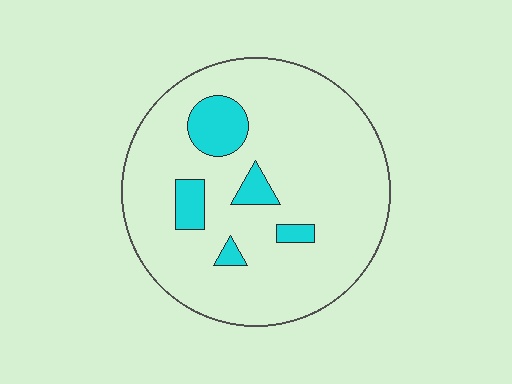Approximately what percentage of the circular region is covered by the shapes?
Approximately 10%.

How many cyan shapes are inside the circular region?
5.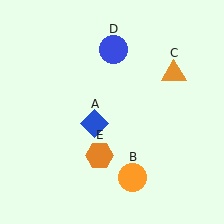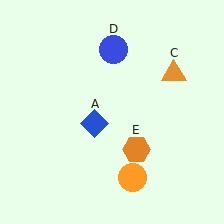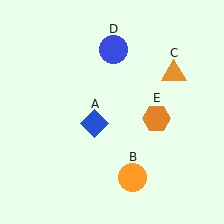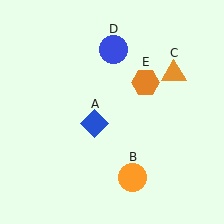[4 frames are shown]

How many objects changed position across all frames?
1 object changed position: orange hexagon (object E).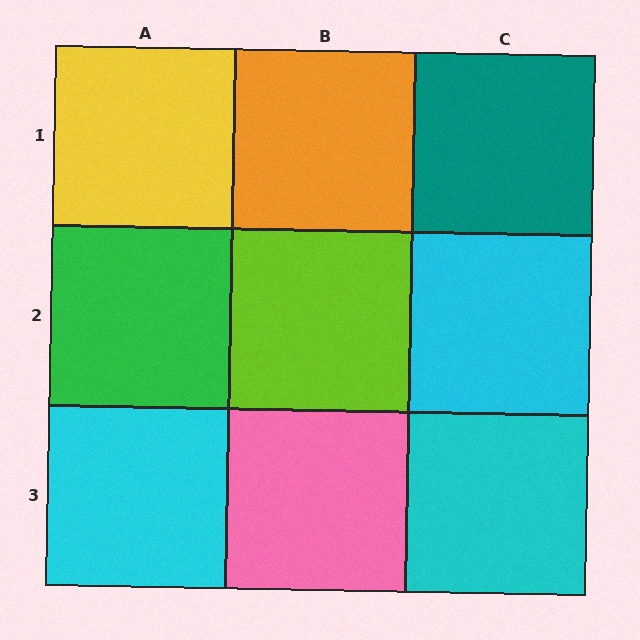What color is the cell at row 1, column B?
Orange.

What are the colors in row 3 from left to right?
Cyan, pink, cyan.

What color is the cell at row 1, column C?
Teal.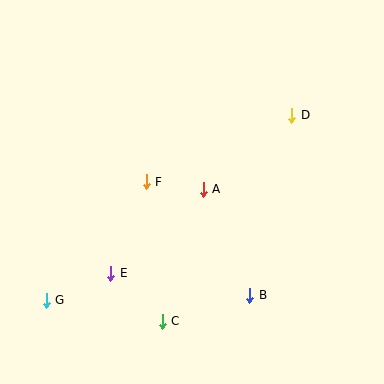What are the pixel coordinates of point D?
Point D is at (292, 115).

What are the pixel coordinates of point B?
Point B is at (250, 295).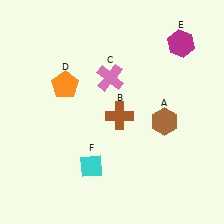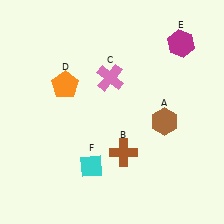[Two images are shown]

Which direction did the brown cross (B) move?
The brown cross (B) moved down.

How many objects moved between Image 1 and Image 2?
1 object moved between the two images.